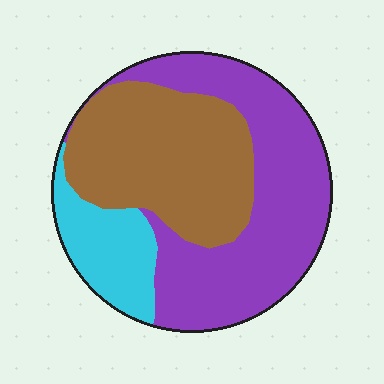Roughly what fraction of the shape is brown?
Brown takes up between a third and a half of the shape.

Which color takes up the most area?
Purple, at roughly 45%.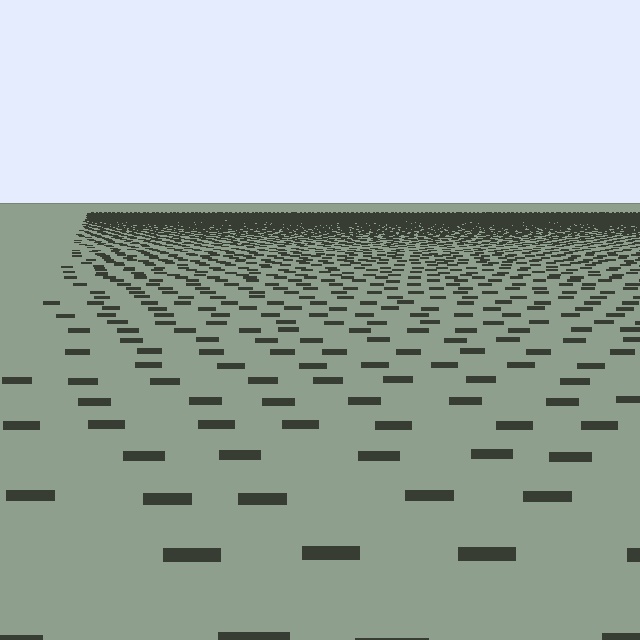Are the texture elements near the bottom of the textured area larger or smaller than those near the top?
Larger. Near the bottom, elements are closer to the viewer and appear at a bigger on-screen size.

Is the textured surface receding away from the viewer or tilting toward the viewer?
The surface is receding away from the viewer. Texture elements get smaller and denser toward the top.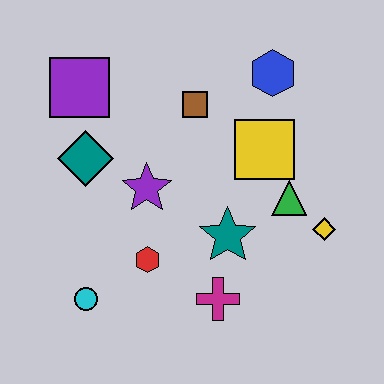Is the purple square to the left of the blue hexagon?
Yes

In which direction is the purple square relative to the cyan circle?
The purple square is above the cyan circle.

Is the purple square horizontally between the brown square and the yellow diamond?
No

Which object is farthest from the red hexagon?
The blue hexagon is farthest from the red hexagon.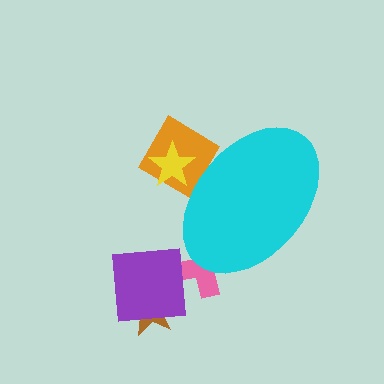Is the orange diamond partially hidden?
Yes, the orange diamond is partially hidden behind the cyan ellipse.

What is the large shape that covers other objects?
A cyan ellipse.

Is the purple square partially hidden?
No, the purple square is fully visible.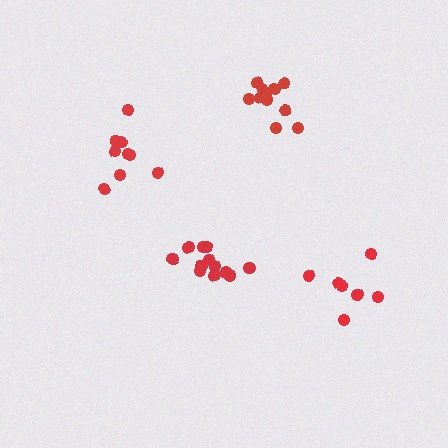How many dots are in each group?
Group 1: 12 dots, Group 2: 11 dots, Group 3: 7 dots, Group 4: 9 dots (39 total).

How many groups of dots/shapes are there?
There are 4 groups.